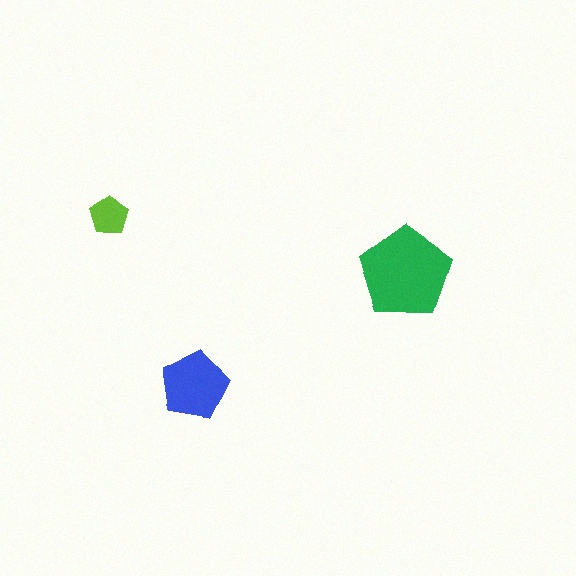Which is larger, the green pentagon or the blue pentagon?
The green one.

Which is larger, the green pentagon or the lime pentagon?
The green one.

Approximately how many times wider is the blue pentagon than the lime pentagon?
About 1.5 times wider.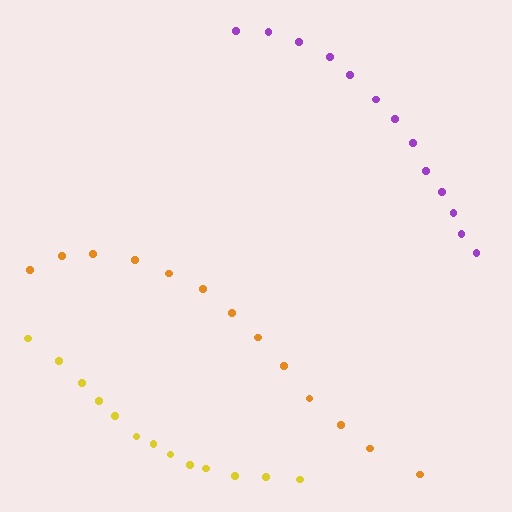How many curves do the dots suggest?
There are 3 distinct paths.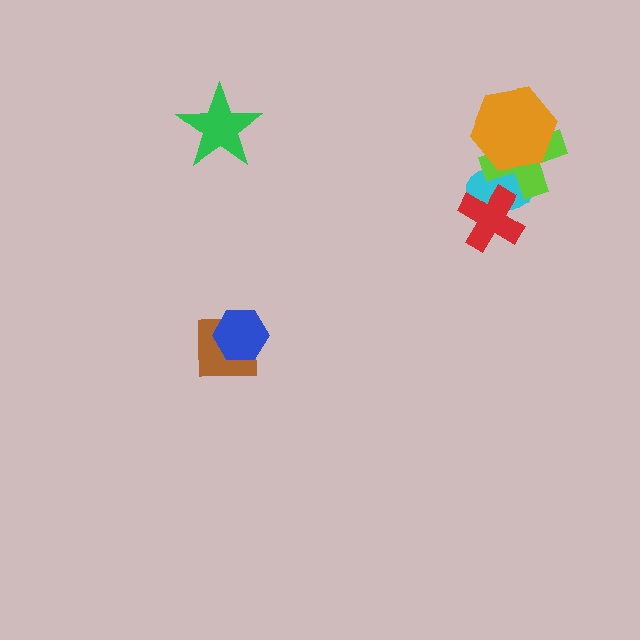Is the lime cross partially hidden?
Yes, it is partially covered by another shape.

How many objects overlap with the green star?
0 objects overlap with the green star.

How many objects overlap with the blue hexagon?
1 object overlaps with the blue hexagon.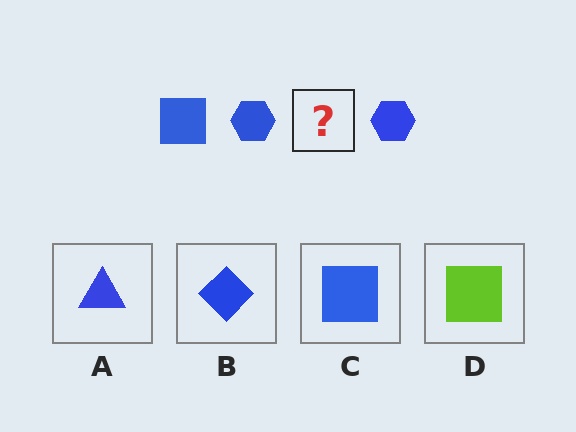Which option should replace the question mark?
Option C.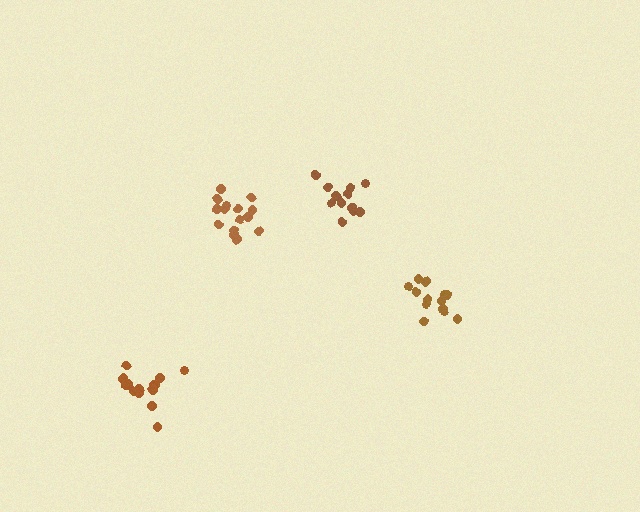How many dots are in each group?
Group 1: 13 dots, Group 2: 14 dots, Group 3: 16 dots, Group 4: 12 dots (55 total).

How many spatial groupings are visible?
There are 4 spatial groupings.